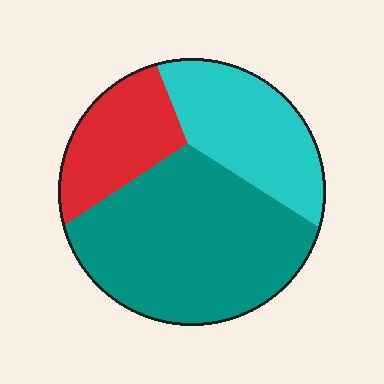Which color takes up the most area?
Teal, at roughly 55%.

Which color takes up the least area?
Red, at roughly 20%.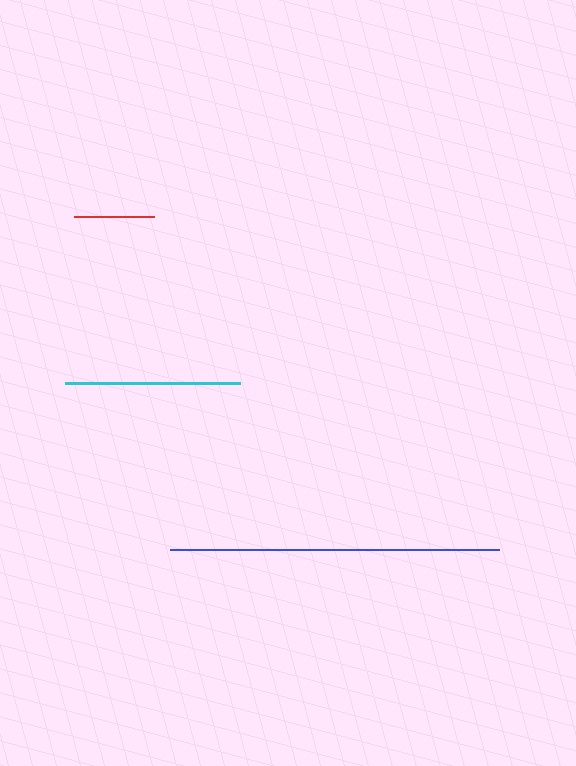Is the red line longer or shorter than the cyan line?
The cyan line is longer than the red line.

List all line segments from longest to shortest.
From longest to shortest: blue, cyan, red.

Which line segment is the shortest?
The red line is the shortest at approximately 80 pixels.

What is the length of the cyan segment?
The cyan segment is approximately 175 pixels long.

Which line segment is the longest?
The blue line is the longest at approximately 330 pixels.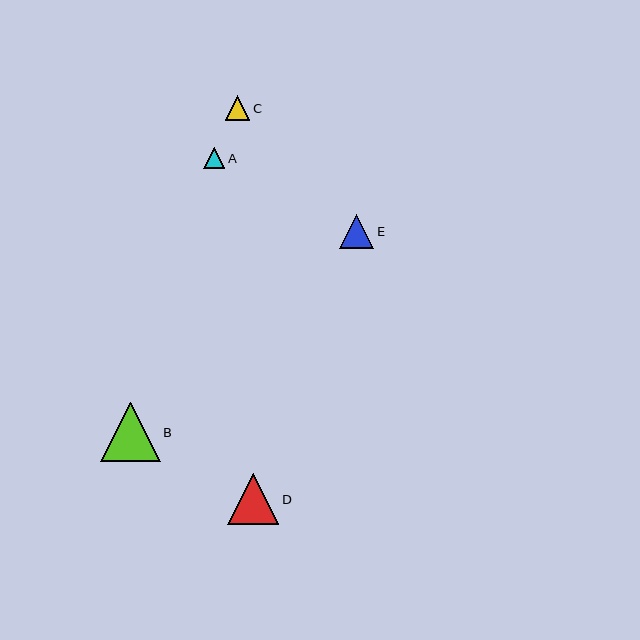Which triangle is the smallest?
Triangle A is the smallest with a size of approximately 21 pixels.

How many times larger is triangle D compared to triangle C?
Triangle D is approximately 2.1 times the size of triangle C.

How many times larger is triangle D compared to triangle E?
Triangle D is approximately 1.5 times the size of triangle E.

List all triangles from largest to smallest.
From largest to smallest: B, D, E, C, A.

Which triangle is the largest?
Triangle B is the largest with a size of approximately 59 pixels.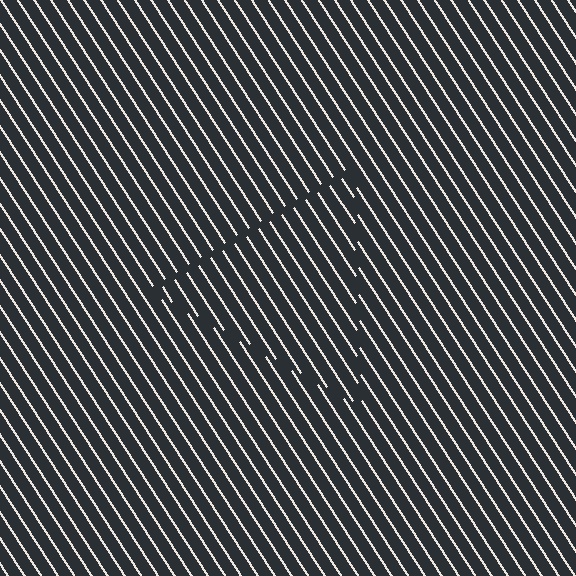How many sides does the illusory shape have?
3 sides — the line-ends trace a triangle.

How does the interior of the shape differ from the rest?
The interior of the shape contains the same grating, shifted by half a period — the contour is defined by the phase discontinuity where line-ends from the inner and outer gratings abut.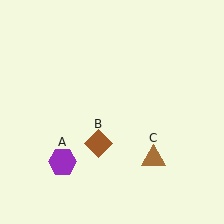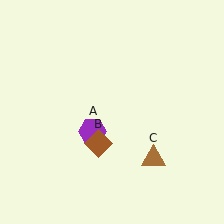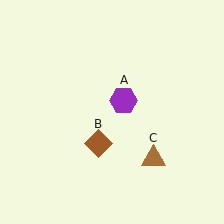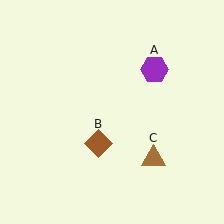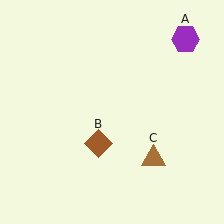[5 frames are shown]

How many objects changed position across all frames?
1 object changed position: purple hexagon (object A).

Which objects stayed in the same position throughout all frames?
Brown diamond (object B) and brown triangle (object C) remained stationary.